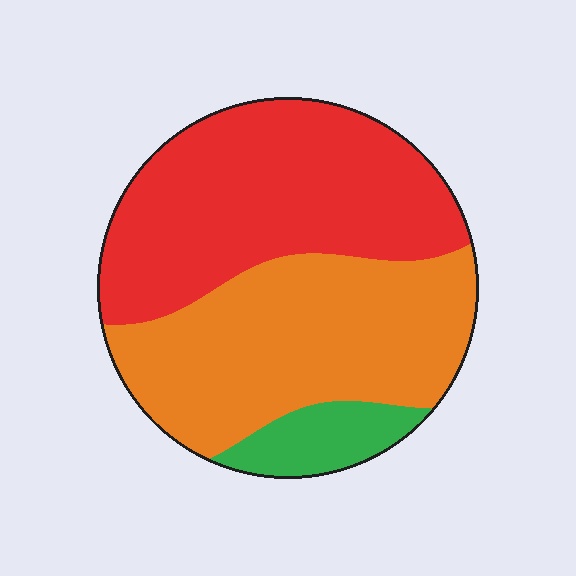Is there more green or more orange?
Orange.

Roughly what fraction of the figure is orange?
Orange takes up between a third and a half of the figure.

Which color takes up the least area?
Green, at roughly 10%.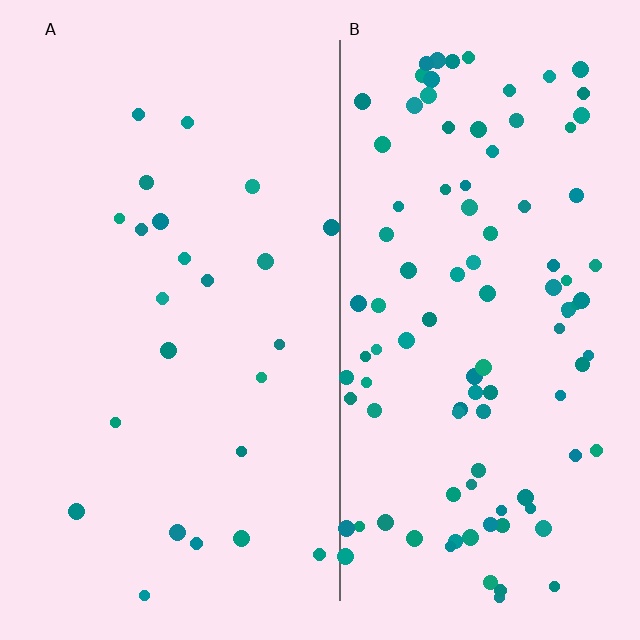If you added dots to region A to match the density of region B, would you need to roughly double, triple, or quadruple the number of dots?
Approximately quadruple.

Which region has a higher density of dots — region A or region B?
B (the right).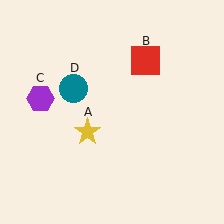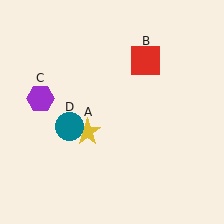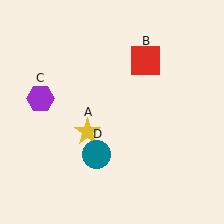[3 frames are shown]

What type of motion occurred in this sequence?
The teal circle (object D) rotated counterclockwise around the center of the scene.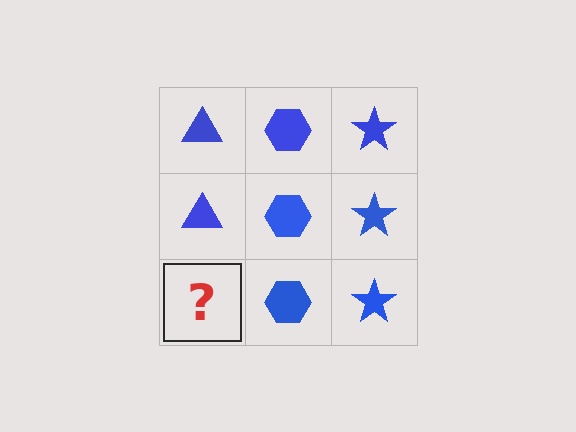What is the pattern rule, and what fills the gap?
The rule is that each column has a consistent shape. The gap should be filled with a blue triangle.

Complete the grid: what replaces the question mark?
The question mark should be replaced with a blue triangle.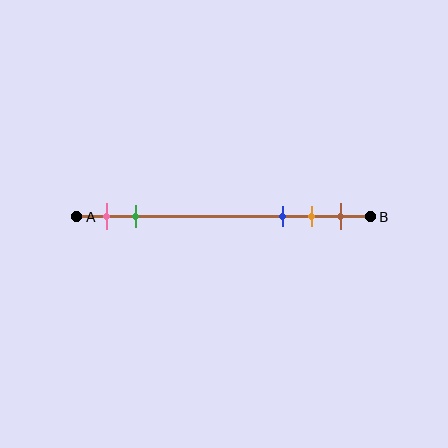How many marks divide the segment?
There are 5 marks dividing the segment.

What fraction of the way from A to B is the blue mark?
The blue mark is approximately 70% (0.7) of the way from A to B.